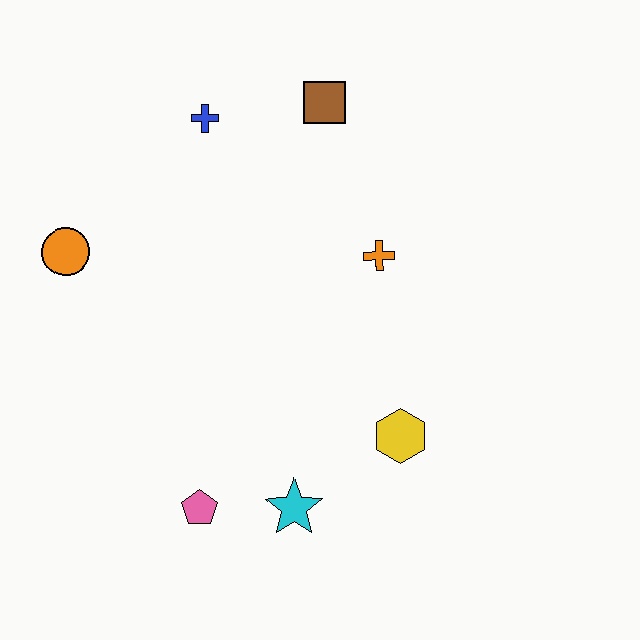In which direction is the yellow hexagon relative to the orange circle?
The yellow hexagon is to the right of the orange circle.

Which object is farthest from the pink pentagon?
The brown square is farthest from the pink pentagon.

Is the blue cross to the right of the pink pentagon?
Yes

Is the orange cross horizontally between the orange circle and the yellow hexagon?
Yes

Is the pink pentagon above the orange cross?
No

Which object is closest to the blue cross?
The brown square is closest to the blue cross.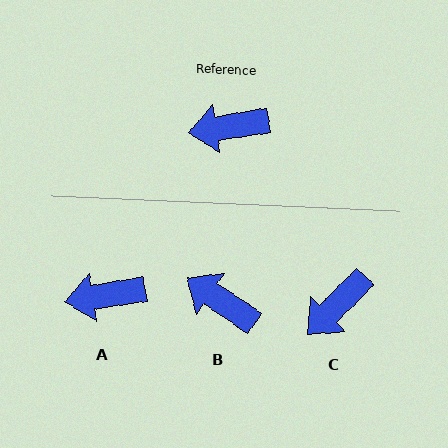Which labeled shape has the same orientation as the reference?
A.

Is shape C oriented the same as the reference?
No, it is off by about 36 degrees.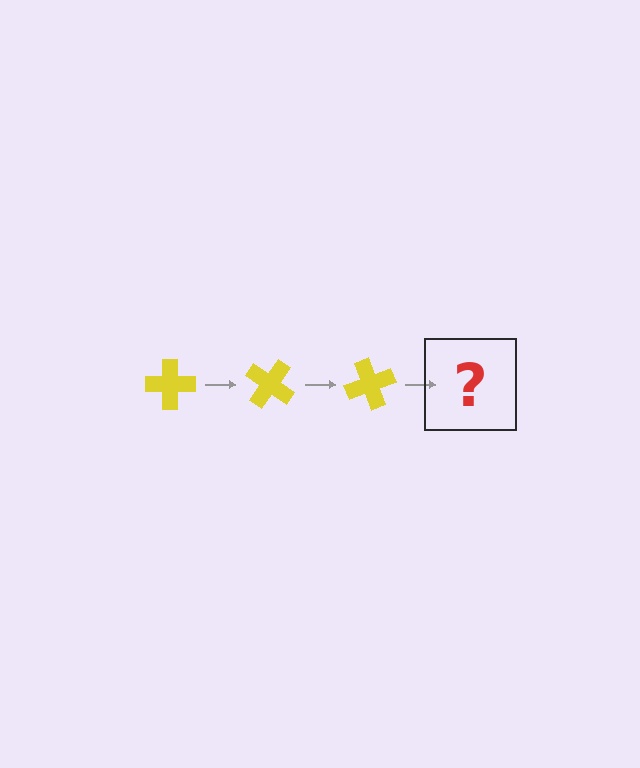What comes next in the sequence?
The next element should be a yellow cross rotated 105 degrees.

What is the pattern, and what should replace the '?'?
The pattern is that the cross rotates 35 degrees each step. The '?' should be a yellow cross rotated 105 degrees.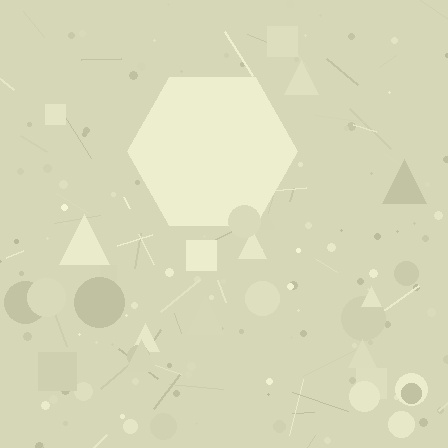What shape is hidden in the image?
A hexagon is hidden in the image.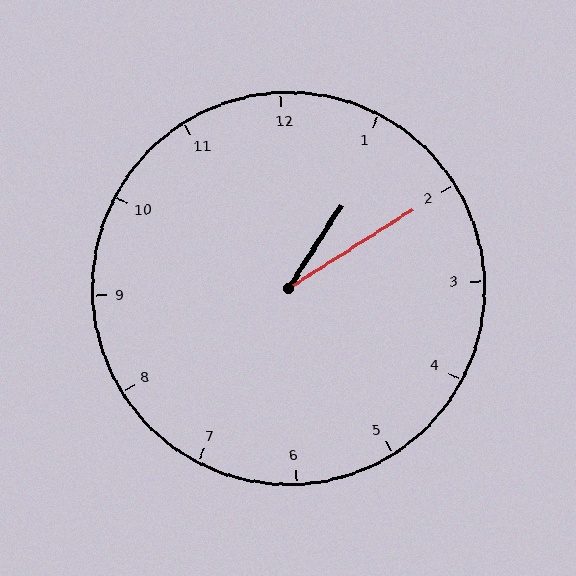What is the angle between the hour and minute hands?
Approximately 25 degrees.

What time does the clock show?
1:10.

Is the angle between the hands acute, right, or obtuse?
It is acute.